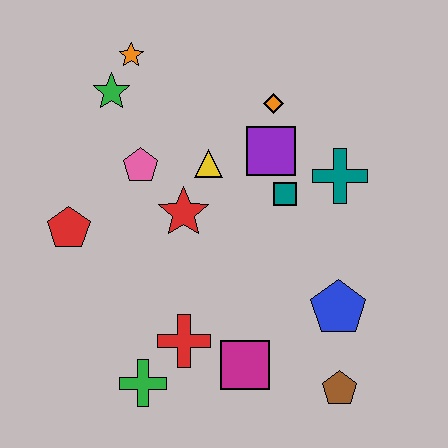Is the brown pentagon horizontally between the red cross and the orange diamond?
No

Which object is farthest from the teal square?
The green cross is farthest from the teal square.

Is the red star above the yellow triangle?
No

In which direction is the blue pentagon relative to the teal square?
The blue pentagon is below the teal square.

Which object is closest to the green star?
The orange star is closest to the green star.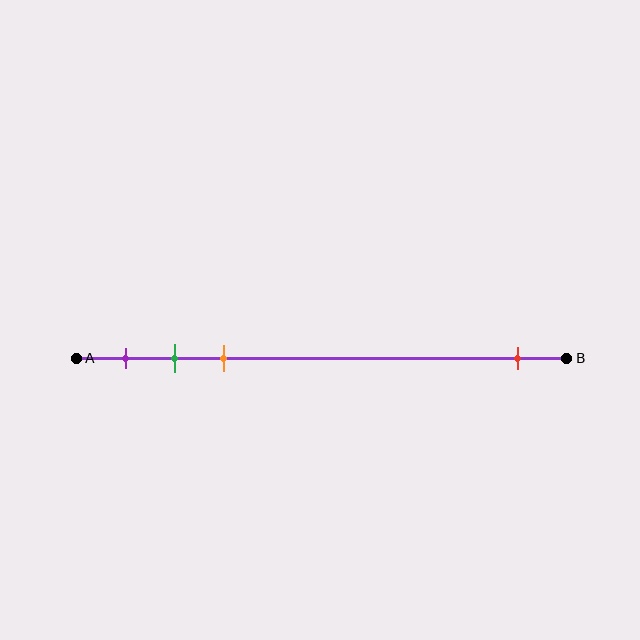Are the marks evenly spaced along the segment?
No, the marks are not evenly spaced.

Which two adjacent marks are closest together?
The green and orange marks are the closest adjacent pair.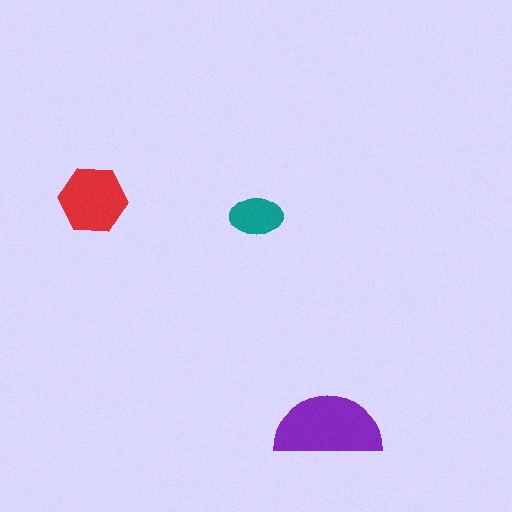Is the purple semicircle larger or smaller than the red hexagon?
Larger.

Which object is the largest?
The purple semicircle.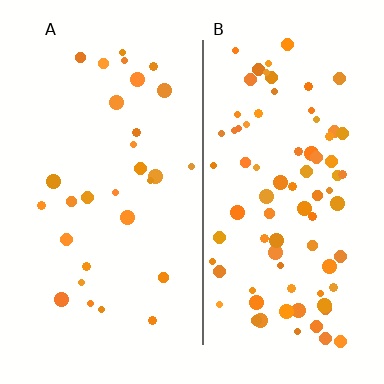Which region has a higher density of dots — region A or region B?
B (the right).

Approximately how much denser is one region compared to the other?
Approximately 2.9× — region B over region A.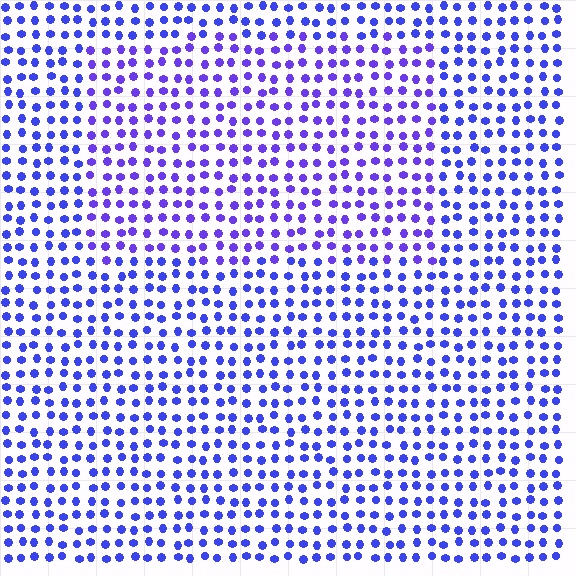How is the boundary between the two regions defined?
The boundary is defined purely by a slight shift in hue (about 21 degrees). Spacing, size, and orientation are identical on both sides.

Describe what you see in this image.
The image is filled with small blue elements in a uniform arrangement. A rectangle-shaped region is visible where the elements are tinted to a slightly different hue, forming a subtle color boundary.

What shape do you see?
I see a rectangle.